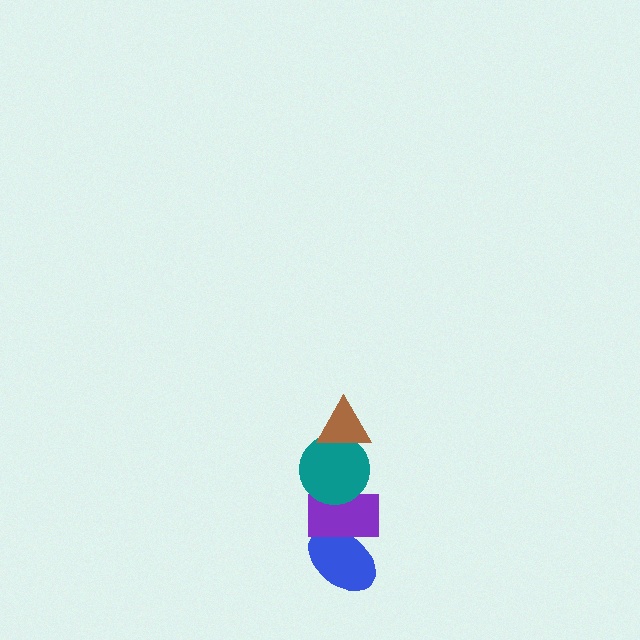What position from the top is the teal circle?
The teal circle is 2nd from the top.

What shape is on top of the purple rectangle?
The teal circle is on top of the purple rectangle.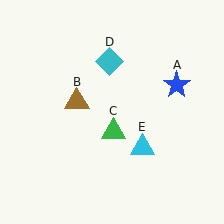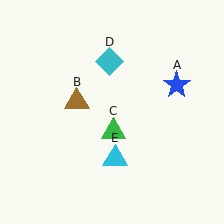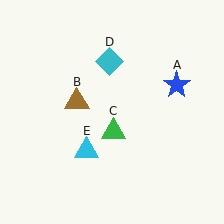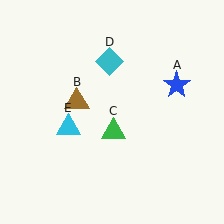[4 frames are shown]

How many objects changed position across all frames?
1 object changed position: cyan triangle (object E).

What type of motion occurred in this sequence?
The cyan triangle (object E) rotated clockwise around the center of the scene.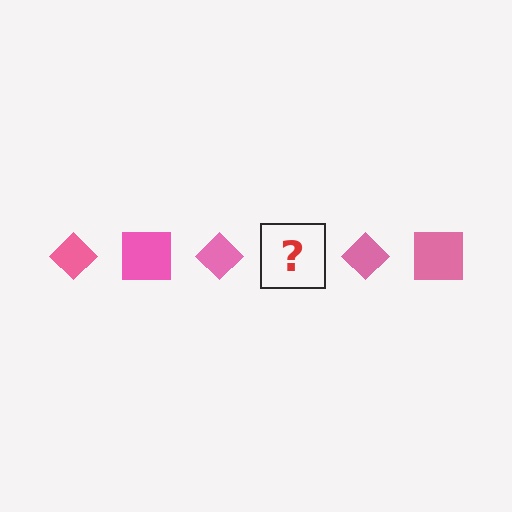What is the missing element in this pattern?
The missing element is a pink square.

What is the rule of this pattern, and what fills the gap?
The rule is that the pattern cycles through diamond, square shapes in pink. The gap should be filled with a pink square.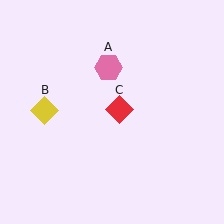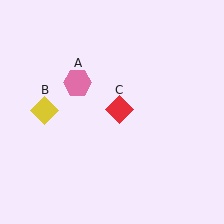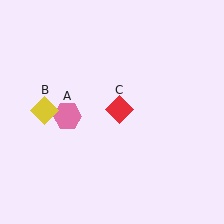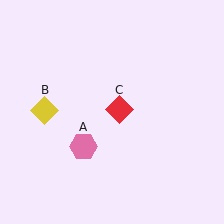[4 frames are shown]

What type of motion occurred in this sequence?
The pink hexagon (object A) rotated counterclockwise around the center of the scene.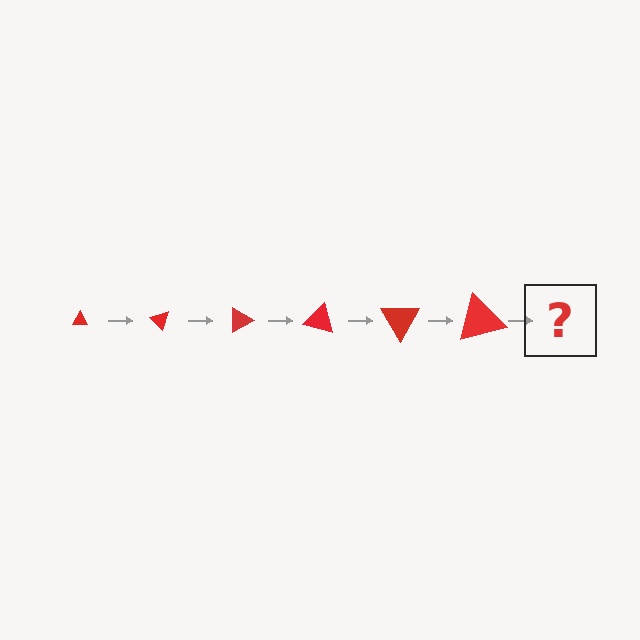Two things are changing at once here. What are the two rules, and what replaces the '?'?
The two rules are that the triangle grows larger each step and it rotates 45 degrees each step. The '?' should be a triangle, larger than the previous one and rotated 270 degrees from the start.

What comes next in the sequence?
The next element should be a triangle, larger than the previous one and rotated 270 degrees from the start.